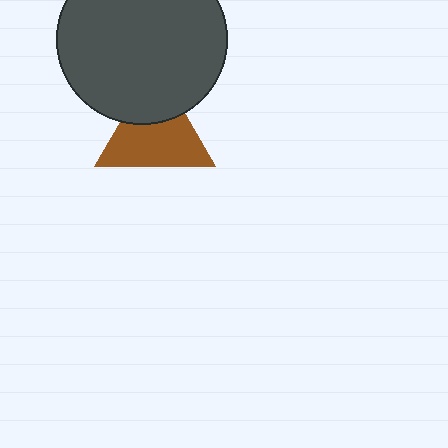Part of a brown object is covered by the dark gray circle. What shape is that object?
It is a triangle.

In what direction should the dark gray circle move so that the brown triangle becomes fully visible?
The dark gray circle should move up. That is the shortest direction to clear the overlap and leave the brown triangle fully visible.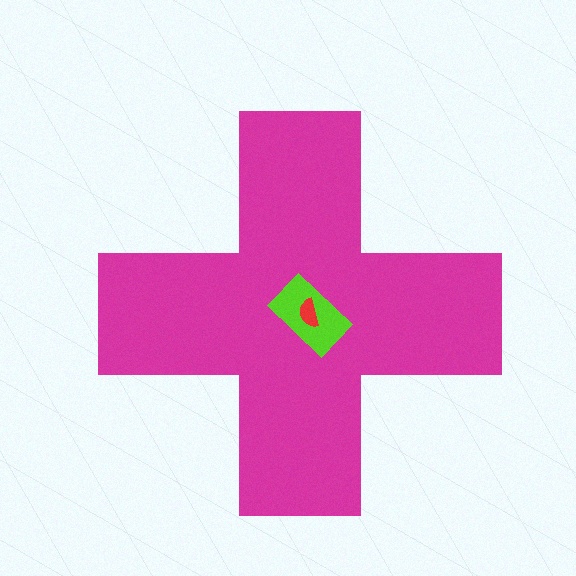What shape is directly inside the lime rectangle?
The red semicircle.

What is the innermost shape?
The red semicircle.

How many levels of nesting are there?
3.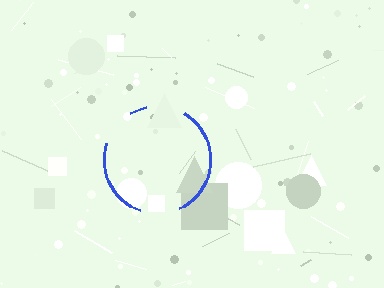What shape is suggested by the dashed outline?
The dashed outline suggests a circle.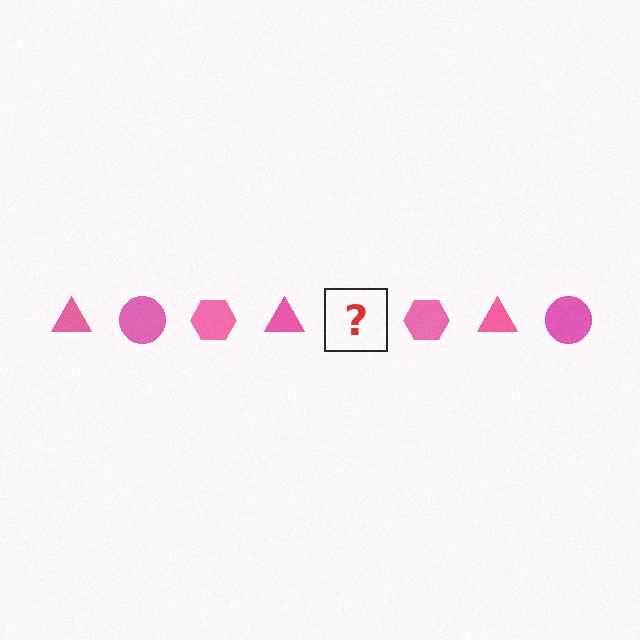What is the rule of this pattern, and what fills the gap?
The rule is that the pattern cycles through triangle, circle, hexagon shapes in pink. The gap should be filled with a pink circle.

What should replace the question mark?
The question mark should be replaced with a pink circle.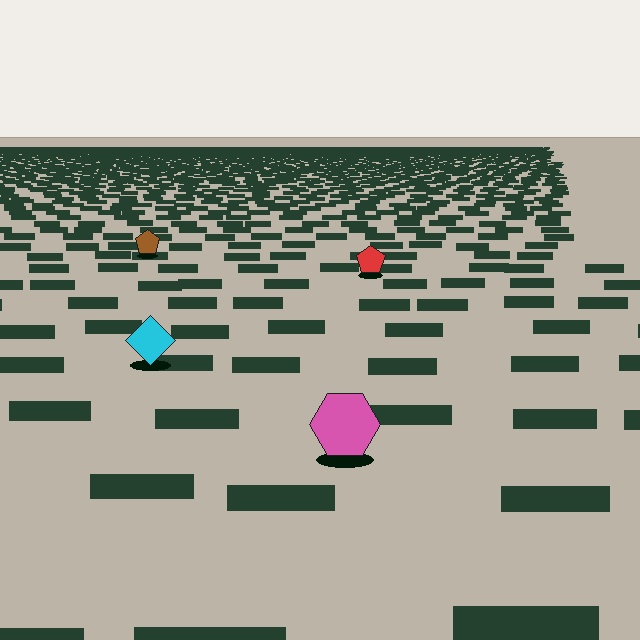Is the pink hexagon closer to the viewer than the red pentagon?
Yes. The pink hexagon is closer — you can tell from the texture gradient: the ground texture is coarser near it.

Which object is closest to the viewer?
The pink hexagon is closest. The texture marks near it are larger and more spread out.